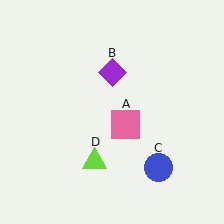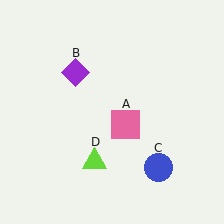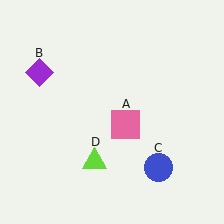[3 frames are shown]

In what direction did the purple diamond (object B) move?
The purple diamond (object B) moved left.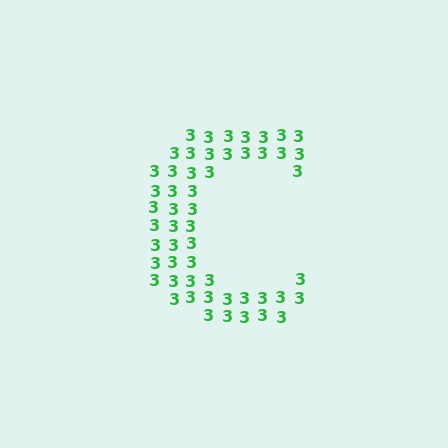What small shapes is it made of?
It is made of small digit 3's.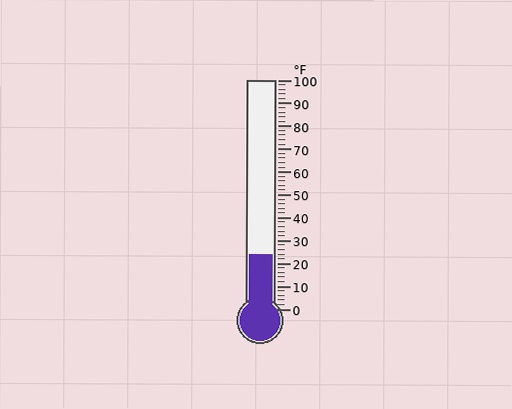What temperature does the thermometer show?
The thermometer shows approximately 24°F.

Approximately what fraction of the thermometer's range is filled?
The thermometer is filled to approximately 25% of its range.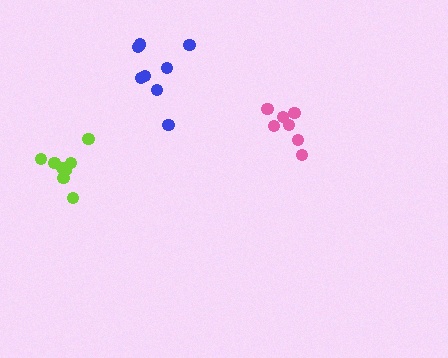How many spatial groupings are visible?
There are 3 spatial groupings.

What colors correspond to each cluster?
The clusters are colored: pink, blue, lime.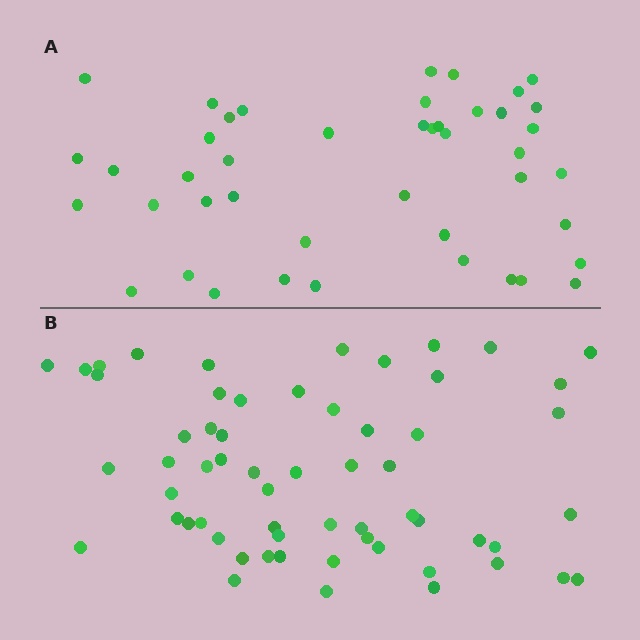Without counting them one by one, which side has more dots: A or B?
Region B (the bottom region) has more dots.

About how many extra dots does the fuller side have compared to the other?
Region B has approximately 15 more dots than region A.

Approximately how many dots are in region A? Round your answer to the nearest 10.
About 40 dots. (The exact count is 44, which rounds to 40.)